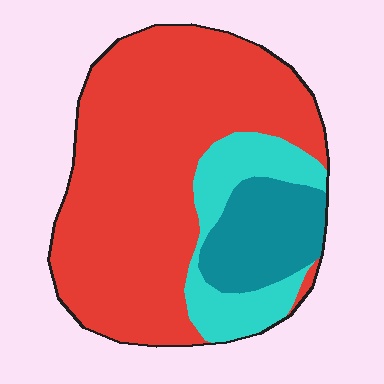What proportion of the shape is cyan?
Cyan takes up about one sixth (1/6) of the shape.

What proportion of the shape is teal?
Teal takes up less than a sixth of the shape.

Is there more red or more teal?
Red.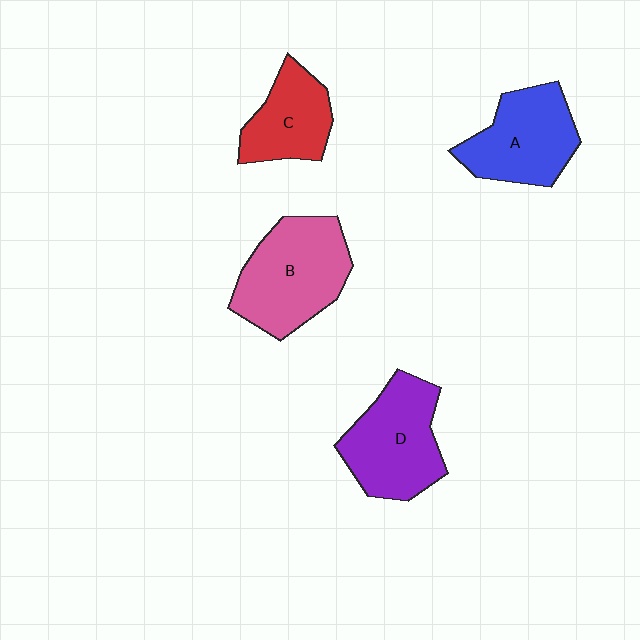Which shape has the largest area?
Shape B (pink).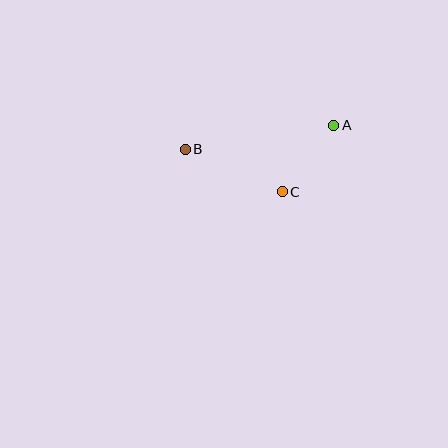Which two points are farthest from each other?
Points A and B are farthest from each other.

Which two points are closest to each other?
Points A and C are closest to each other.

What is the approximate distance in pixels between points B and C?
The distance between B and C is approximately 106 pixels.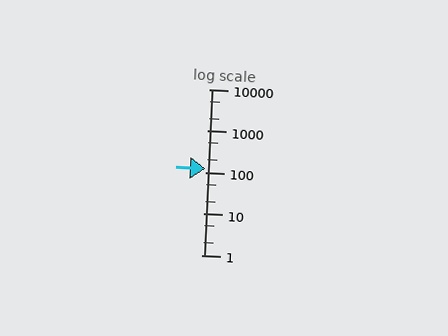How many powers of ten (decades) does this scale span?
The scale spans 4 decades, from 1 to 10000.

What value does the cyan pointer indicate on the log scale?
The pointer indicates approximately 120.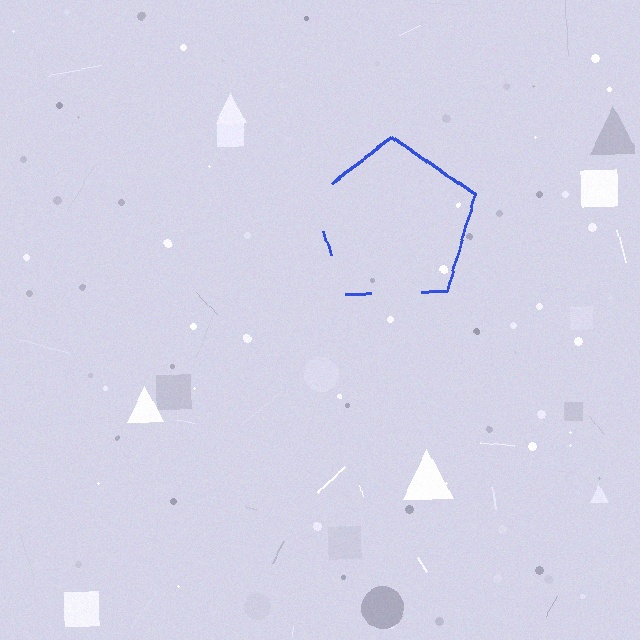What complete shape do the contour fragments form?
The contour fragments form a pentagon.